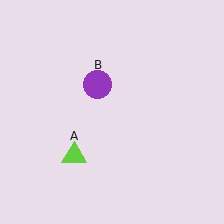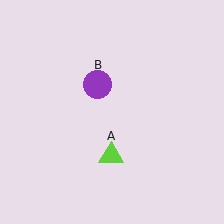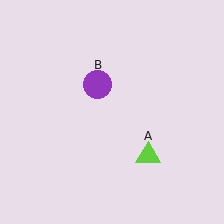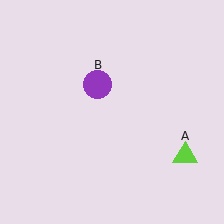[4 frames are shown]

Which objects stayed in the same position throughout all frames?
Purple circle (object B) remained stationary.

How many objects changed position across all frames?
1 object changed position: lime triangle (object A).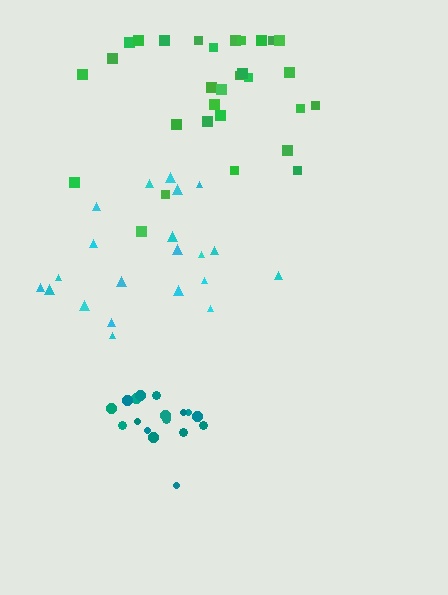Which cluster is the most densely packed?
Teal.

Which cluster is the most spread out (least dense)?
Cyan.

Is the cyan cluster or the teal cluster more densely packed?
Teal.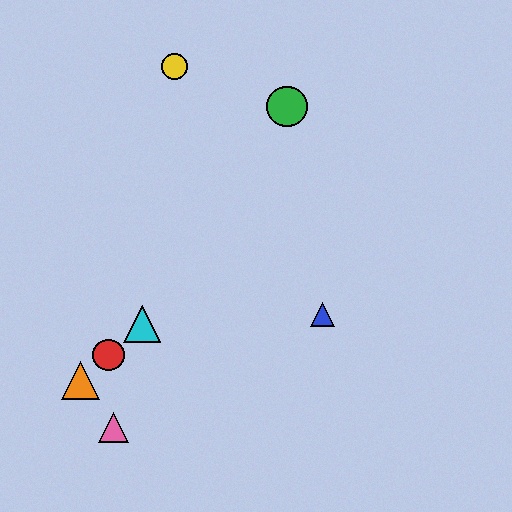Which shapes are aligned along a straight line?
The red circle, the purple triangle, the orange triangle, the cyan triangle are aligned along a straight line.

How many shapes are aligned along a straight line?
4 shapes (the red circle, the purple triangle, the orange triangle, the cyan triangle) are aligned along a straight line.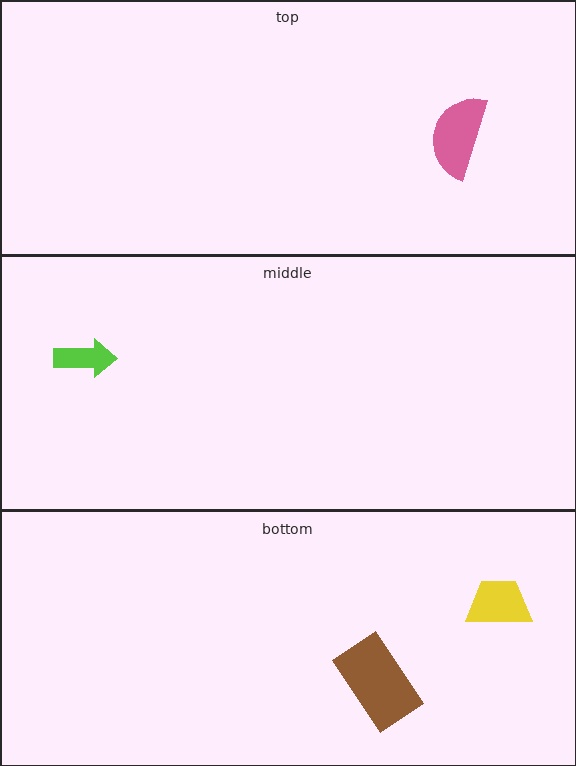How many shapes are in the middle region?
1.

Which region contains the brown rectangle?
The bottom region.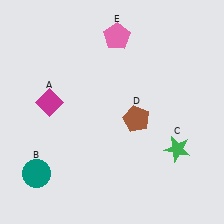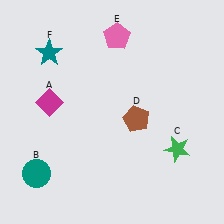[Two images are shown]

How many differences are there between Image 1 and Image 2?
There is 1 difference between the two images.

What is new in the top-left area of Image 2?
A teal star (F) was added in the top-left area of Image 2.